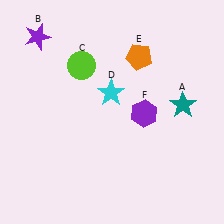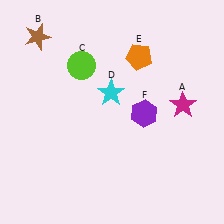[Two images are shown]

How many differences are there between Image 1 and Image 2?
There are 2 differences between the two images.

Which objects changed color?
A changed from teal to magenta. B changed from purple to brown.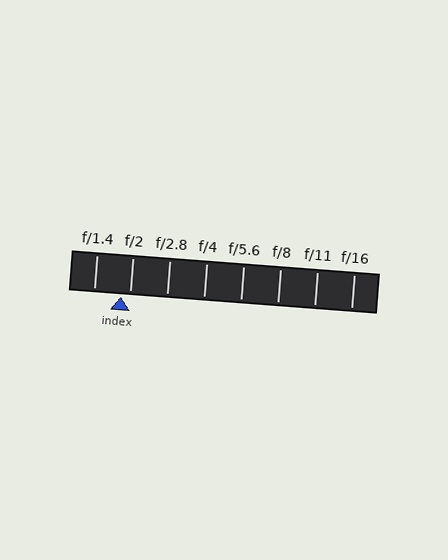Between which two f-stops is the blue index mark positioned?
The index mark is between f/1.4 and f/2.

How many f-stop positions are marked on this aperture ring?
There are 8 f-stop positions marked.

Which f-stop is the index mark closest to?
The index mark is closest to f/2.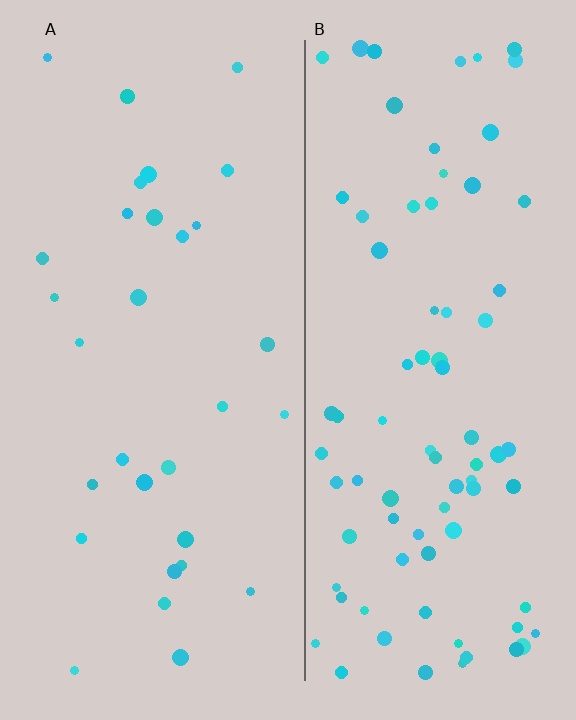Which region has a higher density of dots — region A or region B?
B (the right).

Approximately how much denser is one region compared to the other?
Approximately 2.6× — region B over region A.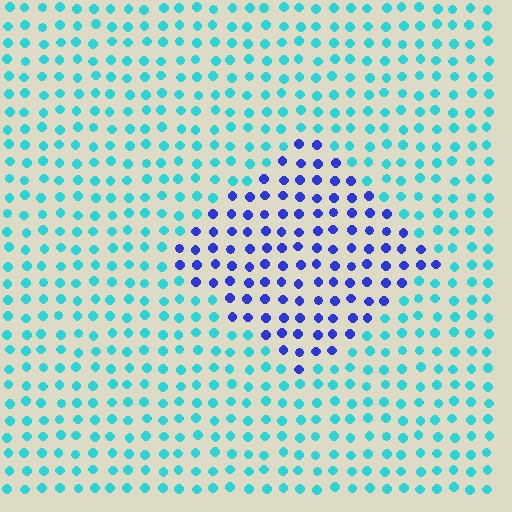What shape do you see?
I see a diamond.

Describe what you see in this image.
The image is filled with small cyan elements in a uniform arrangement. A diamond-shaped region is visible where the elements are tinted to a slightly different hue, forming a subtle color boundary.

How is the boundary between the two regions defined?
The boundary is defined purely by a slight shift in hue (about 56 degrees). Spacing, size, and orientation are identical on both sides.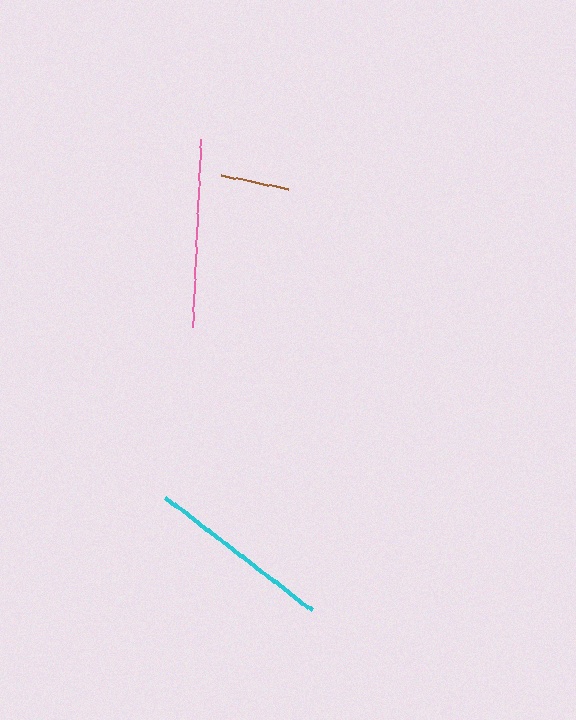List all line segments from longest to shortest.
From longest to shortest: pink, cyan, brown.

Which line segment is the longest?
The pink line is the longest at approximately 188 pixels.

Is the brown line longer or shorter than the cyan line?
The cyan line is longer than the brown line.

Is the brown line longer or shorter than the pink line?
The pink line is longer than the brown line.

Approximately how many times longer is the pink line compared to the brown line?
The pink line is approximately 2.8 times the length of the brown line.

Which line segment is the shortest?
The brown line is the shortest at approximately 68 pixels.